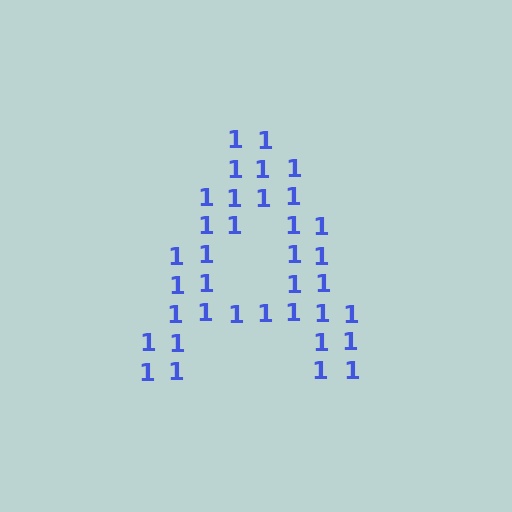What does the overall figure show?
The overall figure shows the letter A.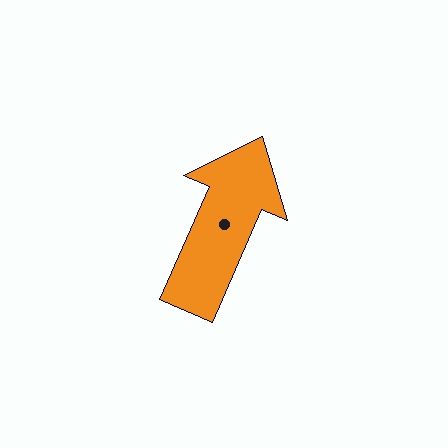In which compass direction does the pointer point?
Northeast.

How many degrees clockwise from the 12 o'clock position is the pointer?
Approximately 24 degrees.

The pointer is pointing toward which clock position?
Roughly 1 o'clock.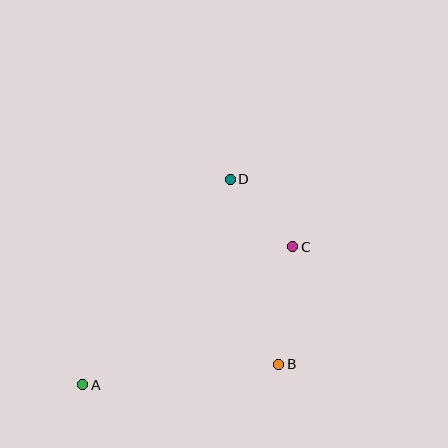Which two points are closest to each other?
Points C and D are closest to each other.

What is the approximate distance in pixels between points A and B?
The distance between A and B is approximately 197 pixels.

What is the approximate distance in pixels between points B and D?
The distance between B and D is approximately 191 pixels.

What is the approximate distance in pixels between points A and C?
The distance between A and C is approximately 251 pixels.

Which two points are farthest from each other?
Points A and D are farthest from each other.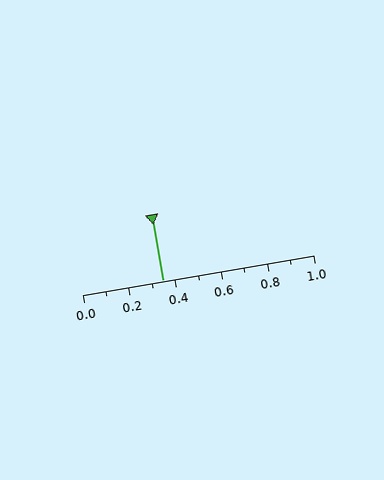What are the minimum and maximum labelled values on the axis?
The axis runs from 0.0 to 1.0.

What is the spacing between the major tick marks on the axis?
The major ticks are spaced 0.2 apart.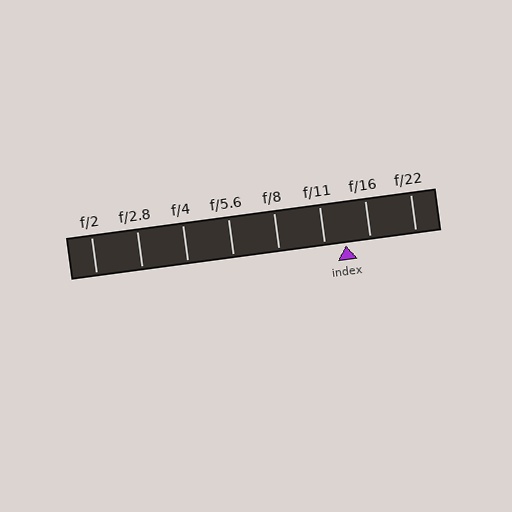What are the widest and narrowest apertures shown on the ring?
The widest aperture shown is f/2 and the narrowest is f/22.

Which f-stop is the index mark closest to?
The index mark is closest to f/11.